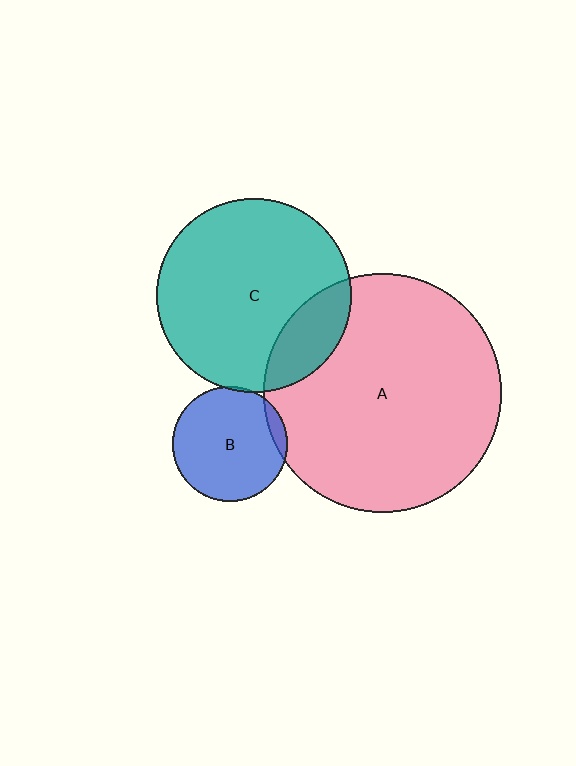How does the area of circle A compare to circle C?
Approximately 1.5 times.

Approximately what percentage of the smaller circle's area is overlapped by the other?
Approximately 20%.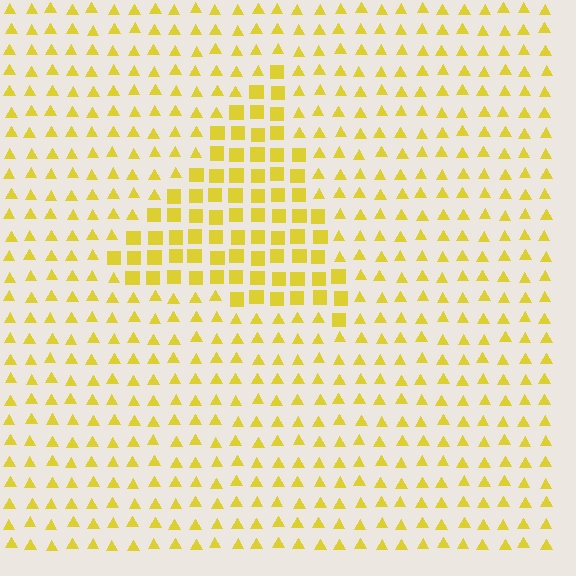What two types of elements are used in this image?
The image uses squares inside the triangle region and triangles outside it.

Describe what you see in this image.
The image is filled with small yellow elements arranged in a uniform grid. A triangle-shaped region contains squares, while the surrounding area contains triangles. The boundary is defined purely by the change in element shape.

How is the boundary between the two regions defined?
The boundary is defined by a change in element shape: squares inside vs. triangles outside. All elements share the same color and spacing.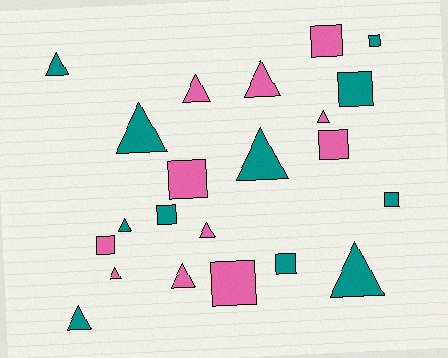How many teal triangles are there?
There are 6 teal triangles.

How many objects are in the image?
There are 22 objects.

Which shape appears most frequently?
Triangle, with 12 objects.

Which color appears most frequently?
Pink, with 11 objects.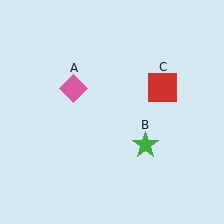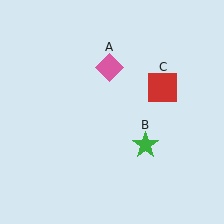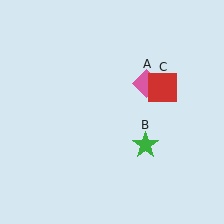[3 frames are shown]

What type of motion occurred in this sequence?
The pink diamond (object A) rotated clockwise around the center of the scene.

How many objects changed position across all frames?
1 object changed position: pink diamond (object A).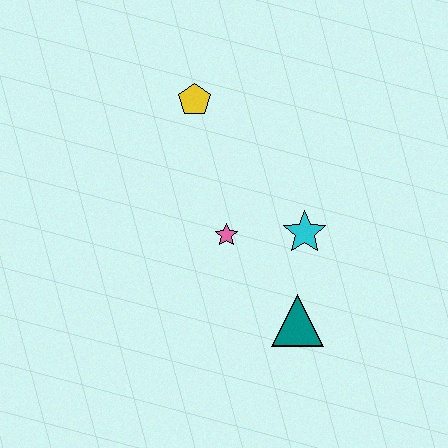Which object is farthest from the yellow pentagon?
The teal triangle is farthest from the yellow pentagon.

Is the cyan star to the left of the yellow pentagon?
No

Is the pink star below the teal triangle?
No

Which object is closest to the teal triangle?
The cyan star is closest to the teal triangle.